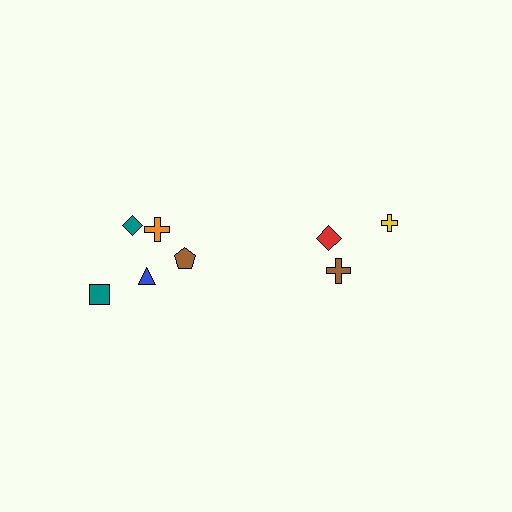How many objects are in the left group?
There are 5 objects.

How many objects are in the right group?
There are 3 objects.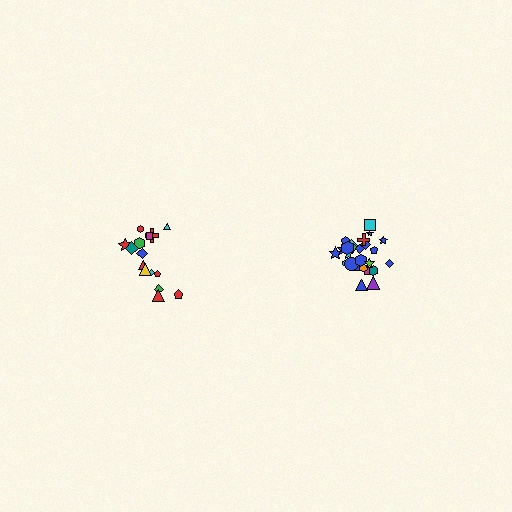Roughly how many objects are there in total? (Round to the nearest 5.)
Roughly 40 objects in total.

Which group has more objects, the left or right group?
The right group.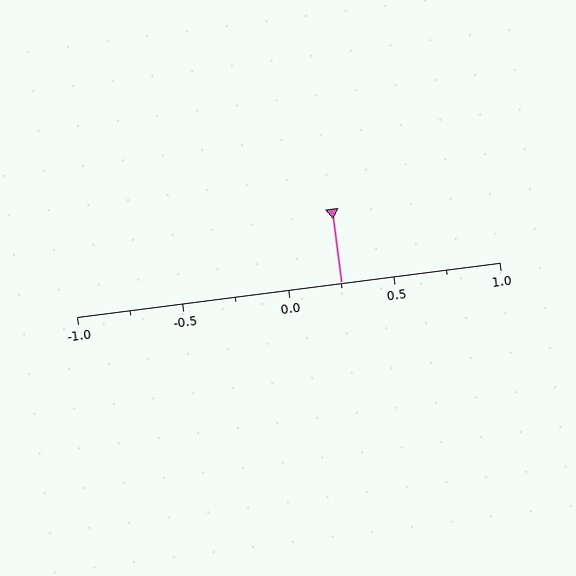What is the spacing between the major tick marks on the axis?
The major ticks are spaced 0.5 apart.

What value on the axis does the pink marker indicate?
The marker indicates approximately 0.25.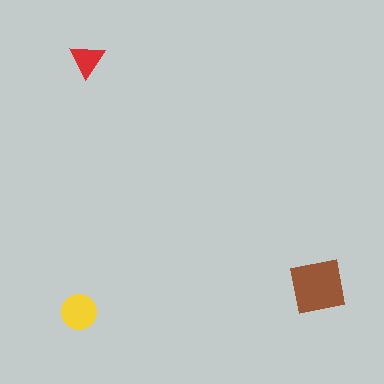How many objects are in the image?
There are 3 objects in the image.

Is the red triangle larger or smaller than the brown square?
Smaller.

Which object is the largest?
The brown square.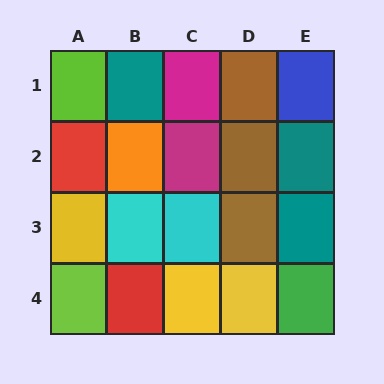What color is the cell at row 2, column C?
Magenta.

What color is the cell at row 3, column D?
Brown.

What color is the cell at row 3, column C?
Cyan.